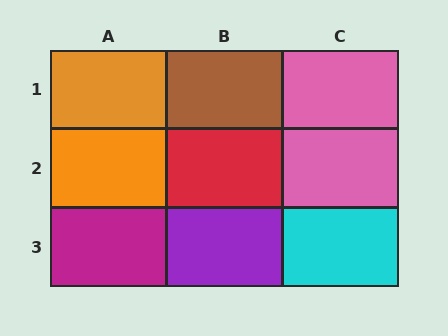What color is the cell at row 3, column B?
Purple.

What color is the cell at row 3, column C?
Cyan.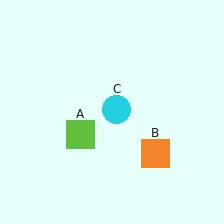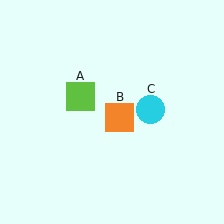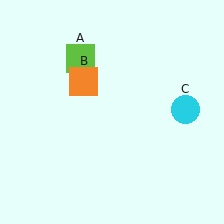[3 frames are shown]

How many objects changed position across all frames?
3 objects changed position: lime square (object A), orange square (object B), cyan circle (object C).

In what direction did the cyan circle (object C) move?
The cyan circle (object C) moved right.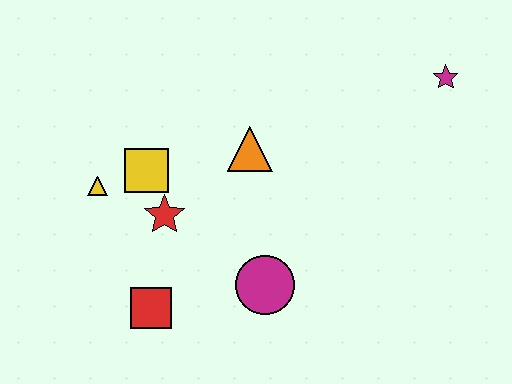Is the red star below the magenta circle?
No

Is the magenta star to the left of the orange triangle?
No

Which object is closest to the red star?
The yellow square is closest to the red star.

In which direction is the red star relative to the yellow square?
The red star is below the yellow square.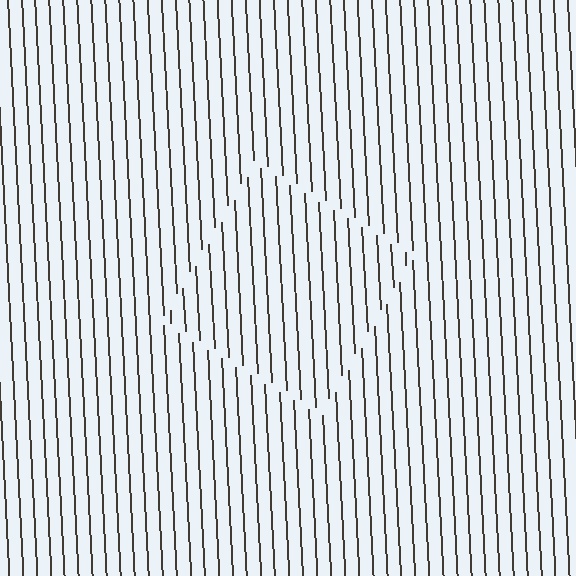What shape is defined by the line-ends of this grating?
An illusory square. The interior of the shape contains the same grating, shifted by half a period — the contour is defined by the phase discontinuity where line-ends from the inner and outer gratings abut.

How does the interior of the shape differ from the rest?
The interior of the shape contains the same grating, shifted by half a period — the contour is defined by the phase discontinuity where line-ends from the inner and outer gratings abut.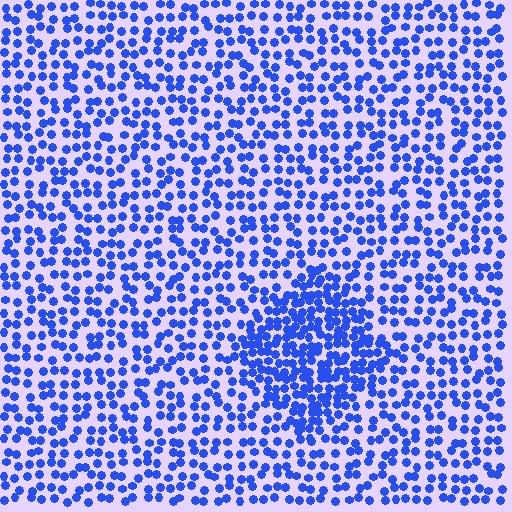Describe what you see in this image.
The image contains small blue elements arranged at two different densities. A diamond-shaped region is visible where the elements are more densely packed than the surrounding area.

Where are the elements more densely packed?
The elements are more densely packed inside the diamond boundary.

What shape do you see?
I see a diamond.